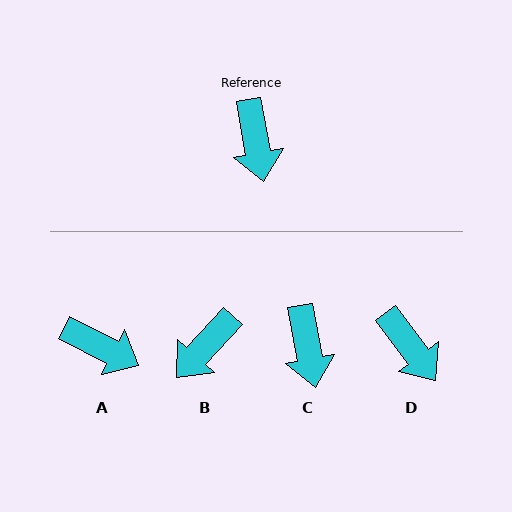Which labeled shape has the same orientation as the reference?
C.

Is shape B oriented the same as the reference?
No, it is off by about 53 degrees.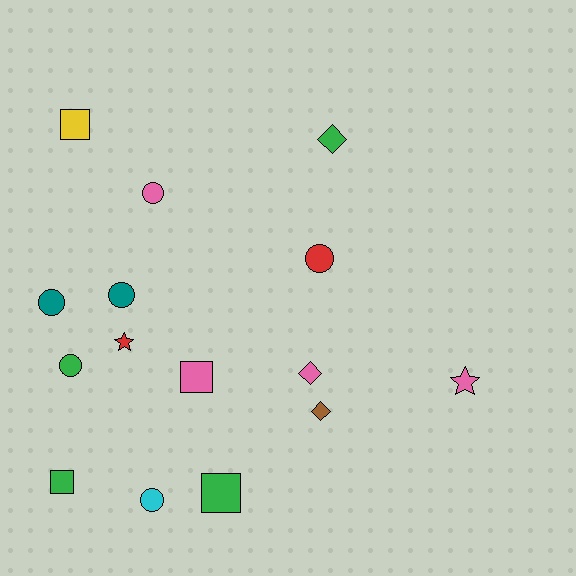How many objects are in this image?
There are 15 objects.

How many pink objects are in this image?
There are 4 pink objects.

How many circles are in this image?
There are 6 circles.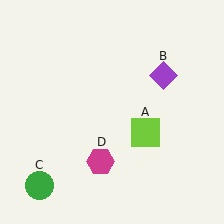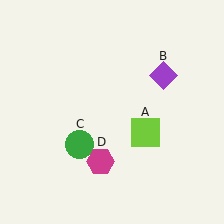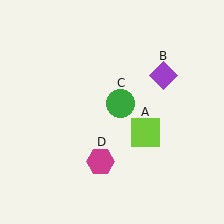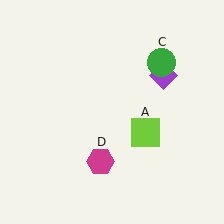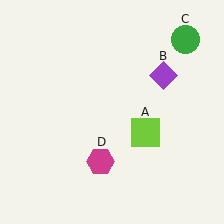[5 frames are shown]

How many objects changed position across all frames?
1 object changed position: green circle (object C).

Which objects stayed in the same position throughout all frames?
Lime square (object A) and purple diamond (object B) and magenta hexagon (object D) remained stationary.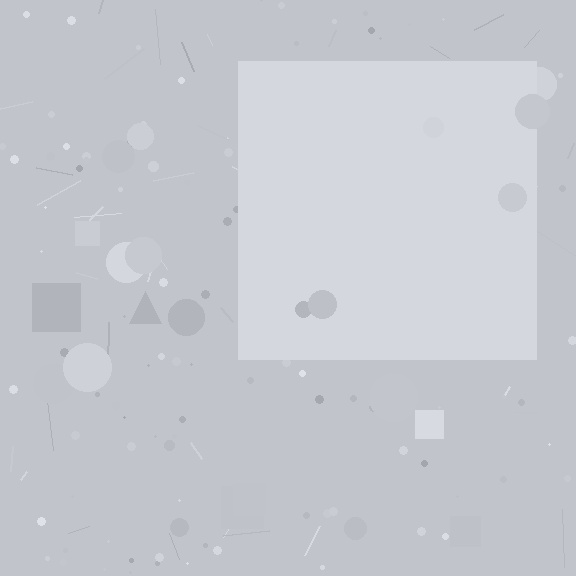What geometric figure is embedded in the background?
A square is embedded in the background.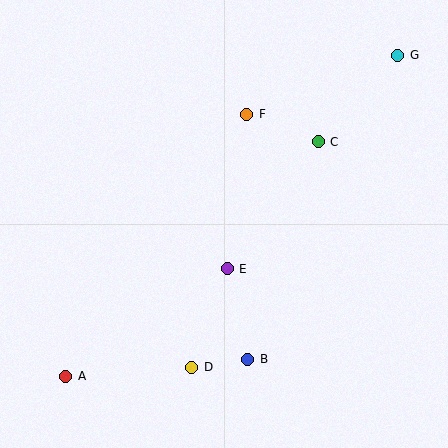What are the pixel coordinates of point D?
Point D is at (192, 367).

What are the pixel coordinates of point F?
Point F is at (247, 114).